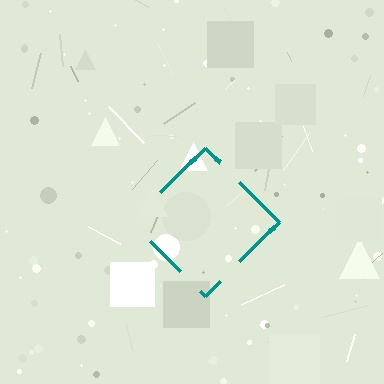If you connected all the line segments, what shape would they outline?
They would outline a diamond.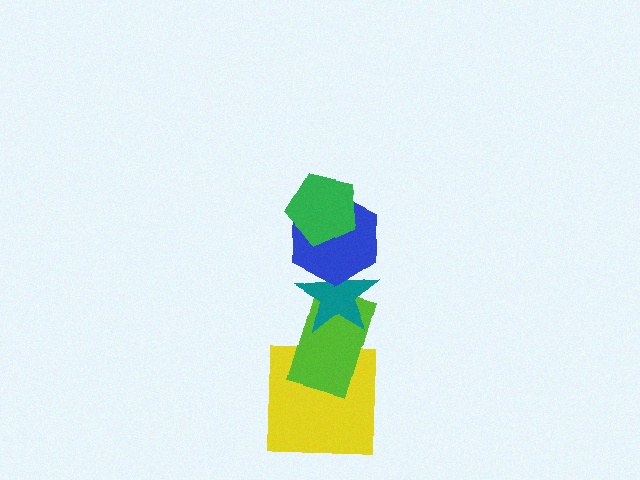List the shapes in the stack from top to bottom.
From top to bottom: the green pentagon, the blue hexagon, the teal star, the lime rectangle, the yellow square.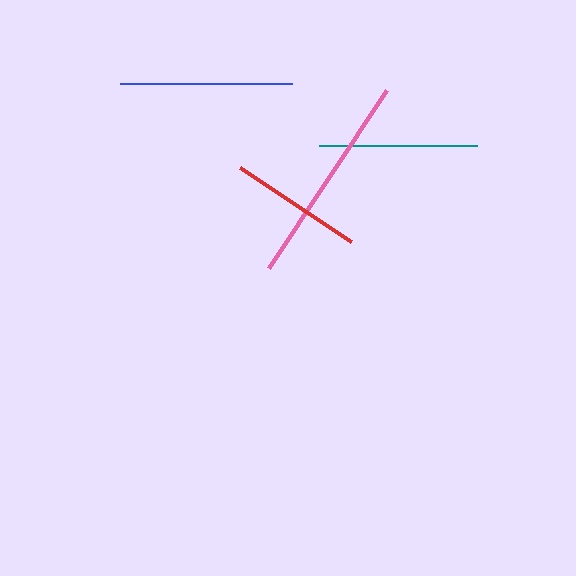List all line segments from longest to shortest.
From longest to shortest: pink, blue, teal, red.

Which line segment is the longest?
The pink line is the longest at approximately 214 pixels.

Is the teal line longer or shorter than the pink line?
The pink line is longer than the teal line.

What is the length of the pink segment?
The pink segment is approximately 214 pixels long.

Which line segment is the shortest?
The red line is the shortest at approximately 133 pixels.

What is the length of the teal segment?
The teal segment is approximately 157 pixels long.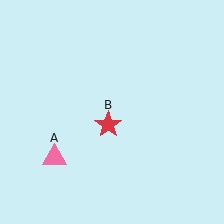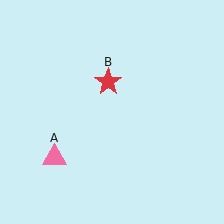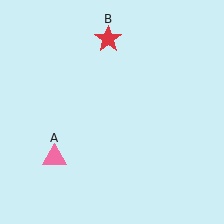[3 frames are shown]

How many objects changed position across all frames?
1 object changed position: red star (object B).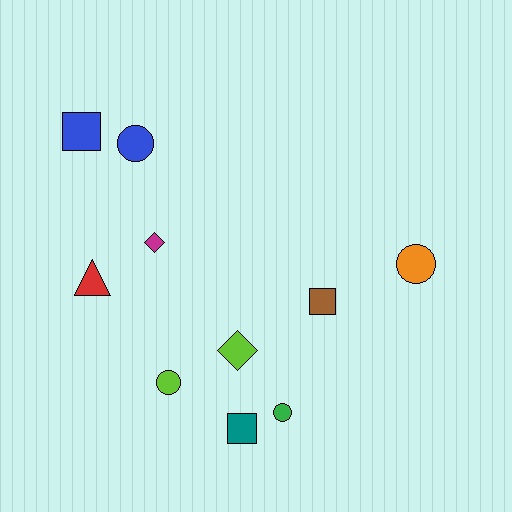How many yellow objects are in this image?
There are no yellow objects.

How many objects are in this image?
There are 10 objects.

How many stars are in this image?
There are no stars.